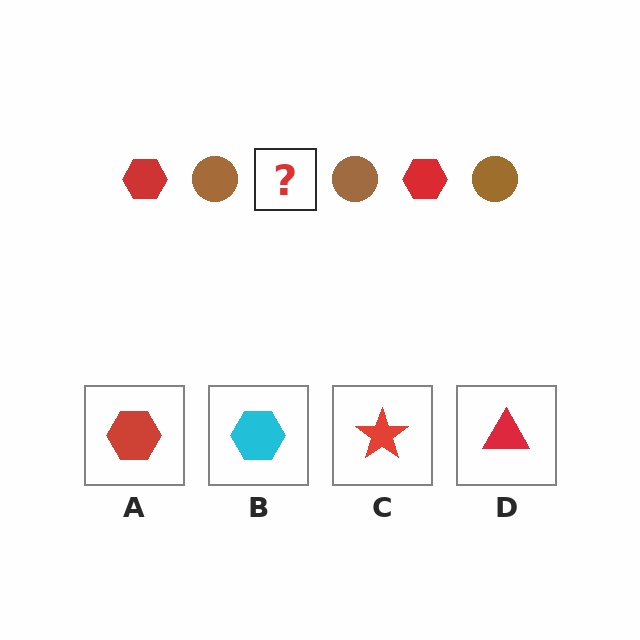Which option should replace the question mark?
Option A.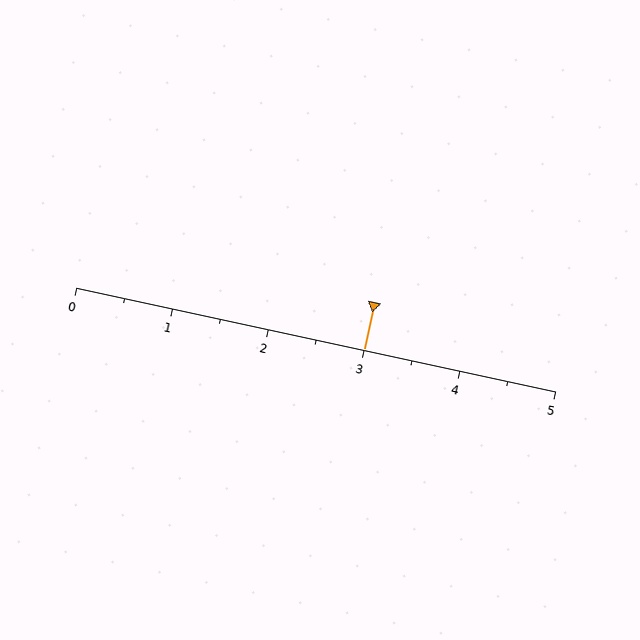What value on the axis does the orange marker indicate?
The marker indicates approximately 3.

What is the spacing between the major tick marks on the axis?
The major ticks are spaced 1 apart.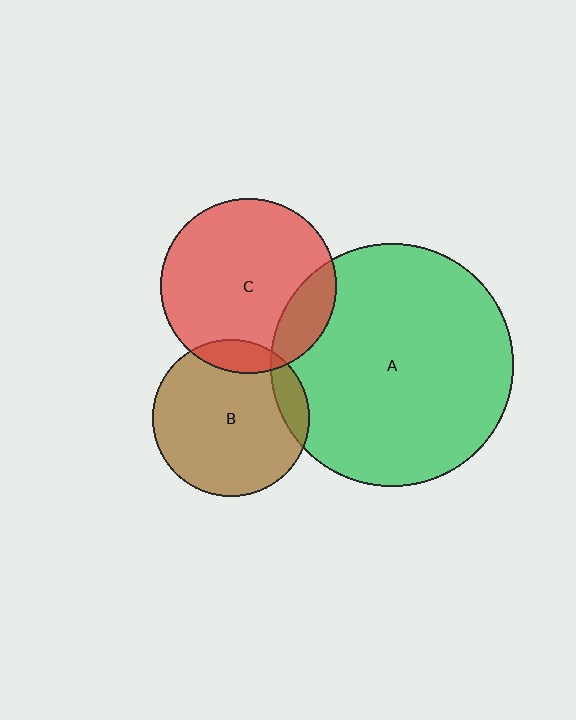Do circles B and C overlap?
Yes.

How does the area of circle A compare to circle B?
Approximately 2.4 times.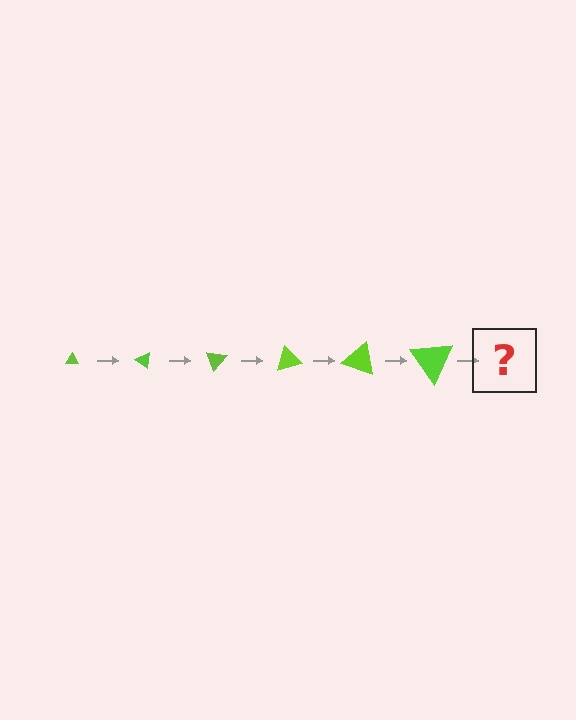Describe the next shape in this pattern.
It should be a triangle, larger than the previous one and rotated 210 degrees from the start.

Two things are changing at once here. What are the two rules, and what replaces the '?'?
The two rules are that the triangle grows larger each step and it rotates 35 degrees each step. The '?' should be a triangle, larger than the previous one and rotated 210 degrees from the start.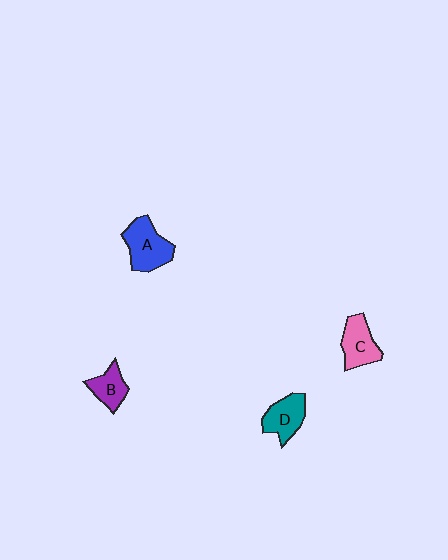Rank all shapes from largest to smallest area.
From largest to smallest: A (blue), C (pink), D (teal), B (purple).